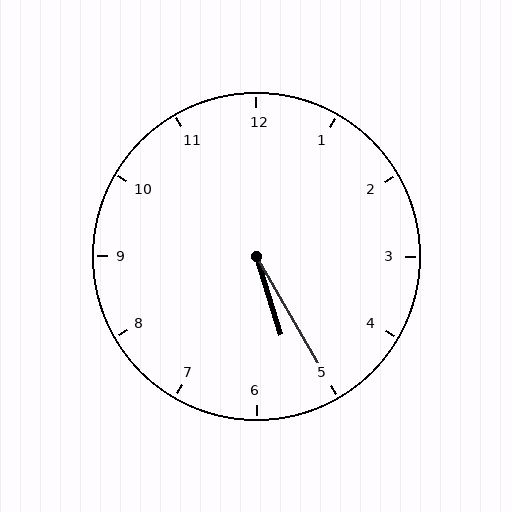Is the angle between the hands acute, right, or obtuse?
It is acute.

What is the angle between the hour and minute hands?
Approximately 12 degrees.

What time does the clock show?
5:25.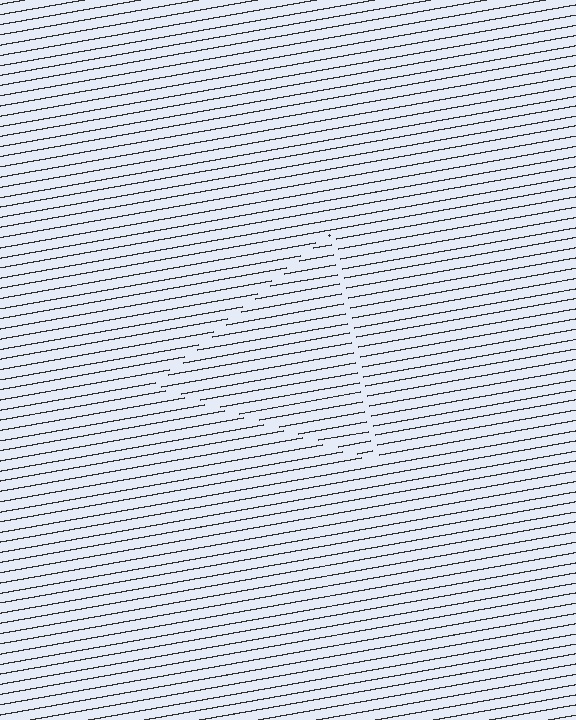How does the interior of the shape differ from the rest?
The interior of the shape contains the same grating, shifted by half a period — the contour is defined by the phase discontinuity where line-ends from the inner and outer gratings abut.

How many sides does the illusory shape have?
3 sides — the line-ends trace a triangle.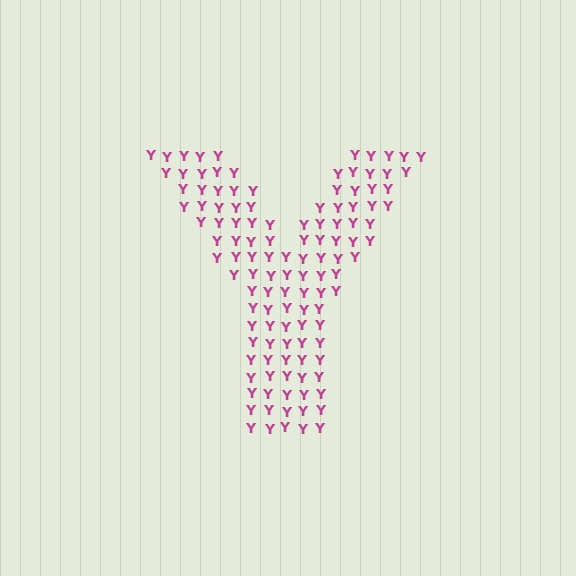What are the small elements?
The small elements are letter Y's.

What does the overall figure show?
The overall figure shows the letter Y.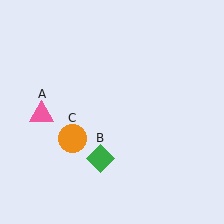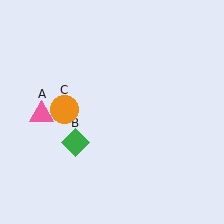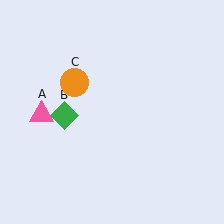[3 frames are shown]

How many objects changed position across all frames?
2 objects changed position: green diamond (object B), orange circle (object C).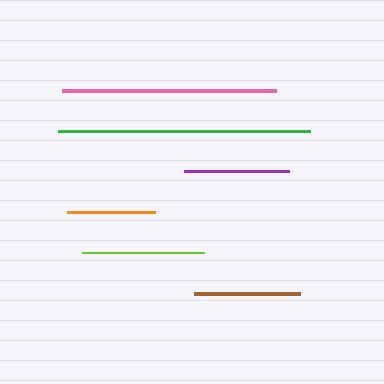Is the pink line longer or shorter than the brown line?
The pink line is longer than the brown line.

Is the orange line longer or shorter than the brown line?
The brown line is longer than the orange line.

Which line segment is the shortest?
The orange line is the shortest at approximately 88 pixels.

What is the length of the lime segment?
The lime segment is approximately 122 pixels long.